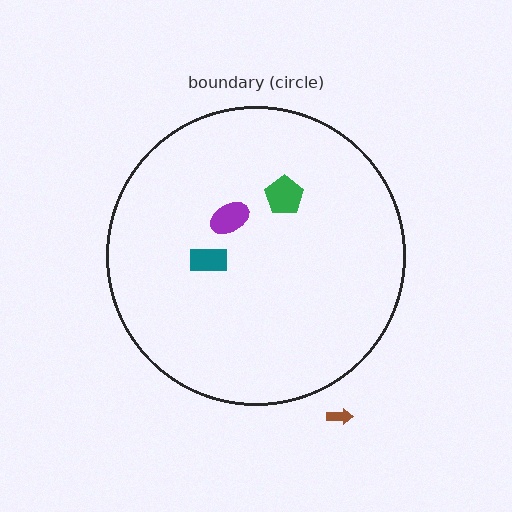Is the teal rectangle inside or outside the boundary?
Inside.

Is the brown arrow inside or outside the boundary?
Outside.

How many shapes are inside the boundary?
3 inside, 1 outside.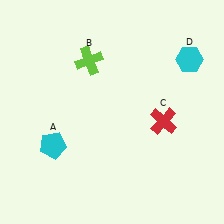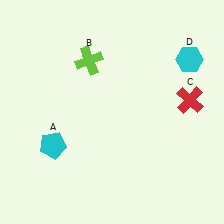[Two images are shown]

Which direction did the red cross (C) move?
The red cross (C) moved right.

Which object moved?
The red cross (C) moved right.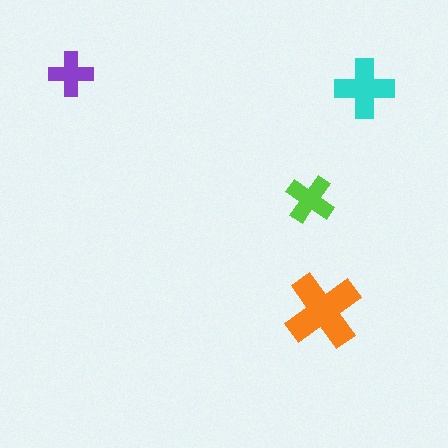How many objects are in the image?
There are 4 objects in the image.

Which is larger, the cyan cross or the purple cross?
The cyan one.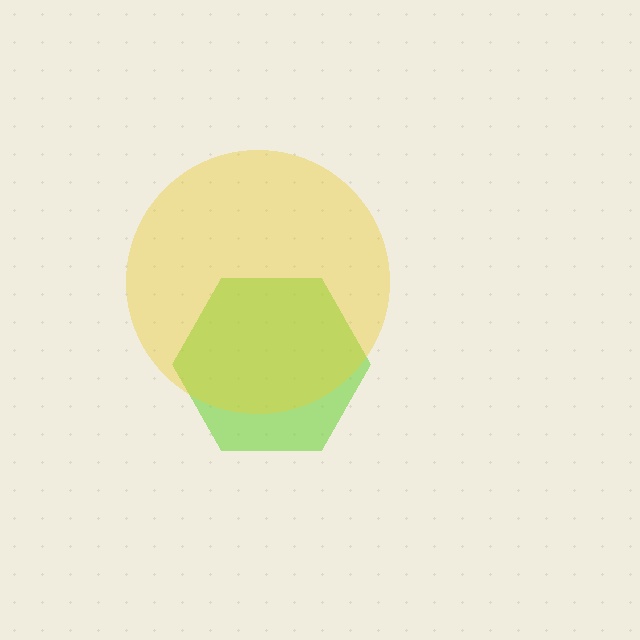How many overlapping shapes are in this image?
There are 2 overlapping shapes in the image.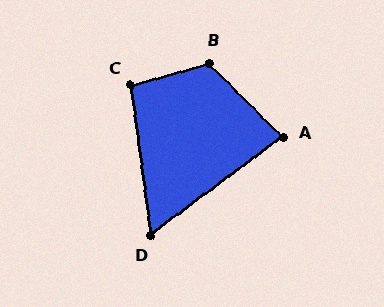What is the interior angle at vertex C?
Approximately 98 degrees (obtuse).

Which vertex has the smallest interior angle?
D, at approximately 61 degrees.